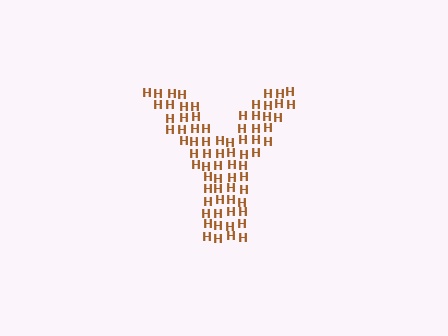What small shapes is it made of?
It is made of small letter H's.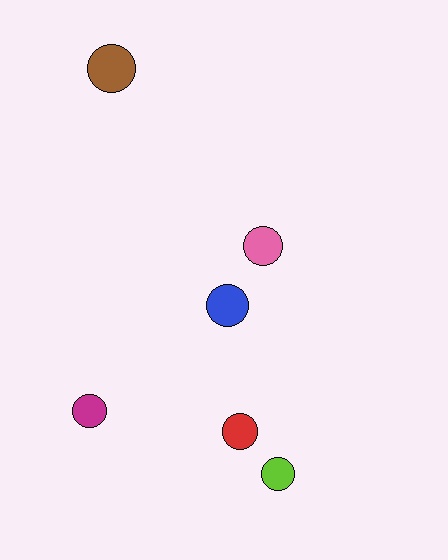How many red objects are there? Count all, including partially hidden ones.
There is 1 red object.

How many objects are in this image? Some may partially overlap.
There are 6 objects.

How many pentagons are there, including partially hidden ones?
There are no pentagons.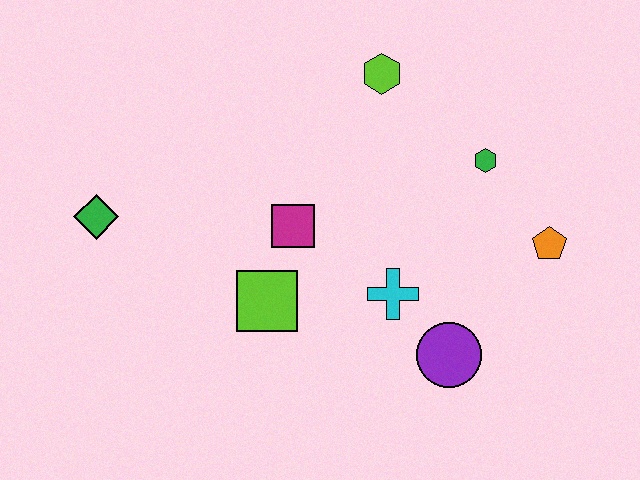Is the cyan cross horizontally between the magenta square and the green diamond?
No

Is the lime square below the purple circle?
No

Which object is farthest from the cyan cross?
The green diamond is farthest from the cyan cross.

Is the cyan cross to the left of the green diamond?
No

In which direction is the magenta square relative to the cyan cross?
The magenta square is to the left of the cyan cross.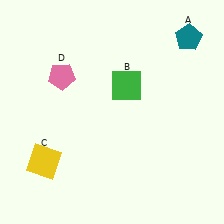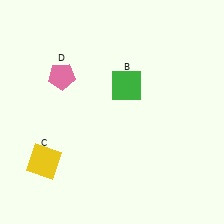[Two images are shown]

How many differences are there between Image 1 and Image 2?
There is 1 difference between the two images.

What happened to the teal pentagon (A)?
The teal pentagon (A) was removed in Image 2. It was in the top-right area of Image 1.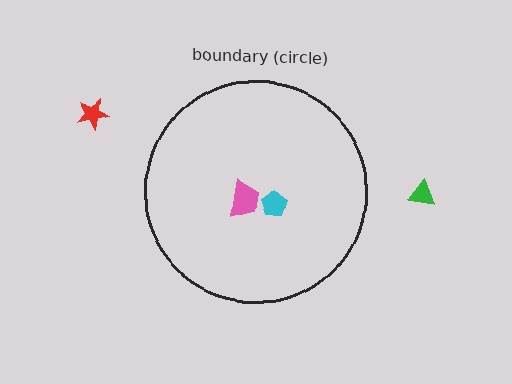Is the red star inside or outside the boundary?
Outside.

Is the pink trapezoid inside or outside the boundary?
Inside.